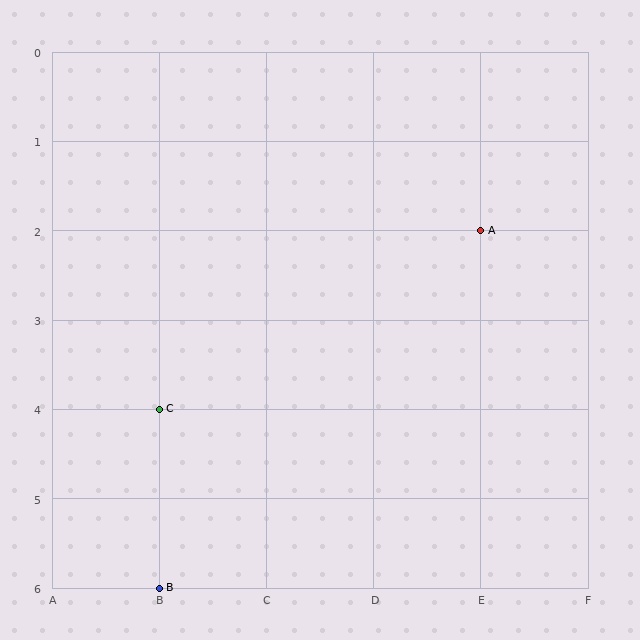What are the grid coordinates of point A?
Point A is at grid coordinates (E, 2).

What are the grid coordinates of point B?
Point B is at grid coordinates (B, 6).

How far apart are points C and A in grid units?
Points C and A are 3 columns and 2 rows apart (about 3.6 grid units diagonally).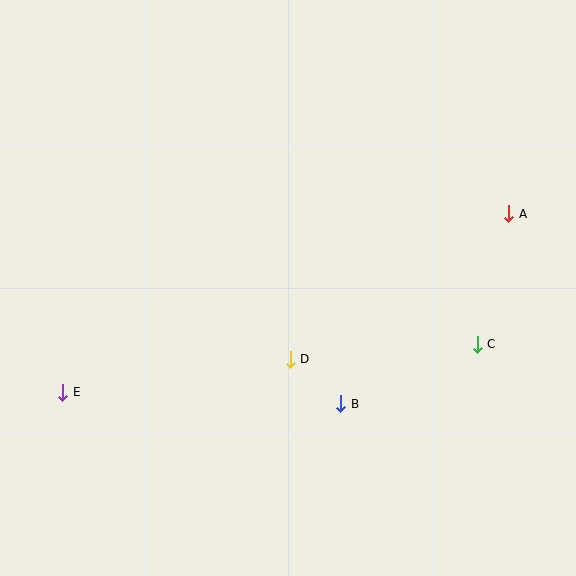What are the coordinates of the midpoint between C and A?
The midpoint between C and A is at (493, 279).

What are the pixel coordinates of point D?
Point D is at (290, 359).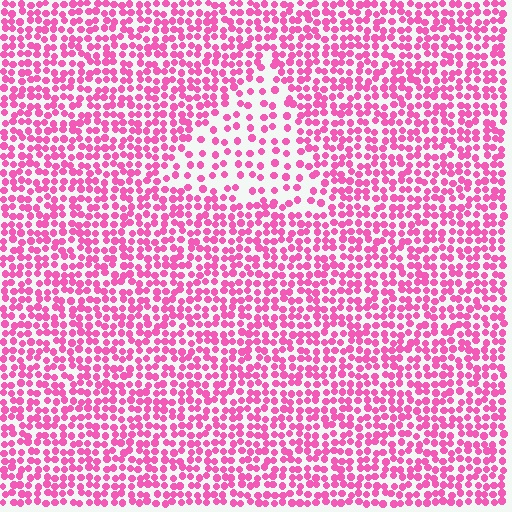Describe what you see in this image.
The image contains small pink elements arranged at two different densities. A triangle-shaped region is visible where the elements are less densely packed than the surrounding area.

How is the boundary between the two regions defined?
The boundary is defined by a change in element density (approximately 2.1x ratio). All elements are the same color, size, and shape.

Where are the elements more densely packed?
The elements are more densely packed outside the triangle boundary.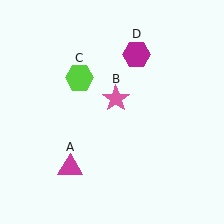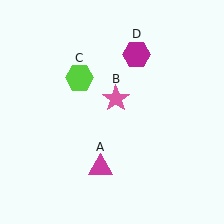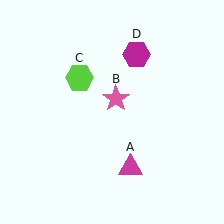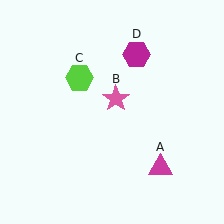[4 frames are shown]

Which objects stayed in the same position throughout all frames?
Pink star (object B) and lime hexagon (object C) and magenta hexagon (object D) remained stationary.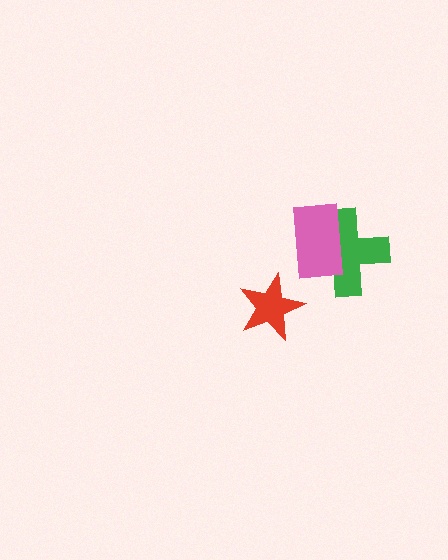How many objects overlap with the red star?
0 objects overlap with the red star.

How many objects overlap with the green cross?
1 object overlaps with the green cross.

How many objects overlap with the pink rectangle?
1 object overlaps with the pink rectangle.